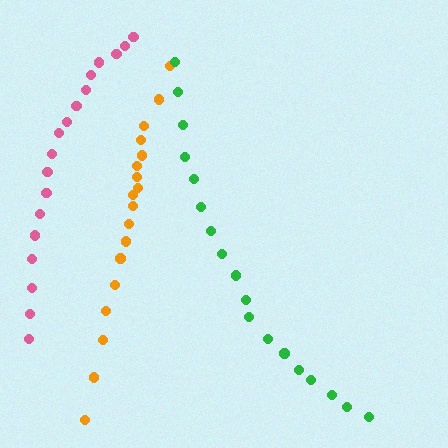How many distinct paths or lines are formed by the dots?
There are 3 distinct paths.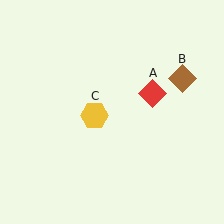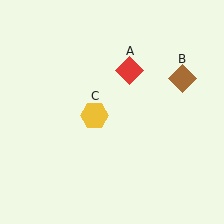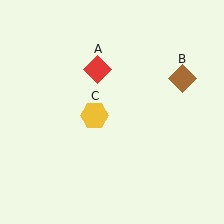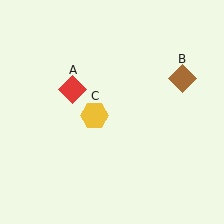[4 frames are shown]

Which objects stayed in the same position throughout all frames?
Brown diamond (object B) and yellow hexagon (object C) remained stationary.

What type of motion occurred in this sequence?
The red diamond (object A) rotated counterclockwise around the center of the scene.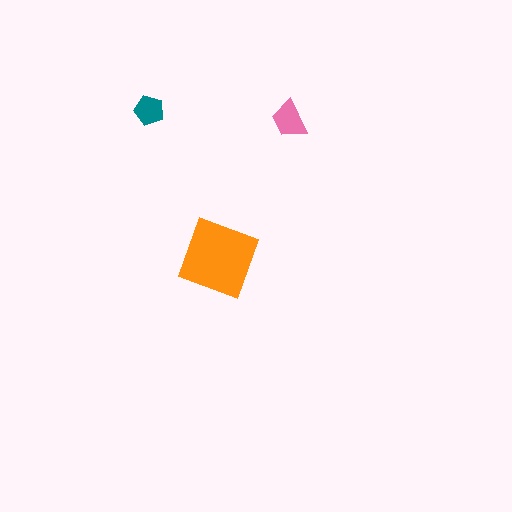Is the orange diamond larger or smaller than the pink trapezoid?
Larger.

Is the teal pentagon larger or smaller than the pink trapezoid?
Smaller.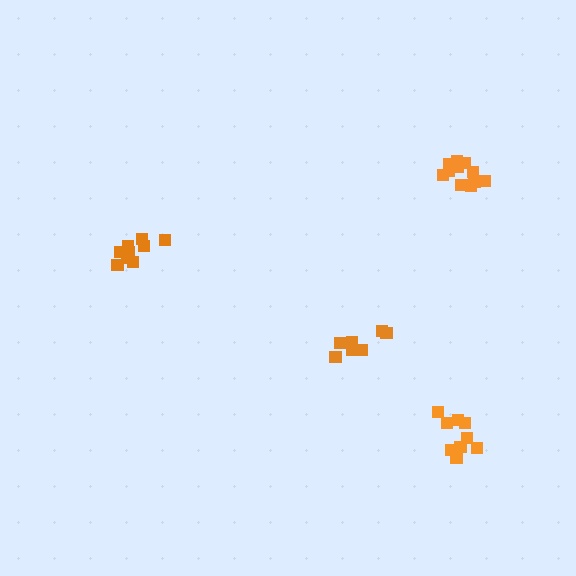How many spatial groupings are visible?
There are 4 spatial groupings.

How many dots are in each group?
Group 1: 7 dots, Group 2: 12 dots, Group 3: 9 dots, Group 4: 9 dots (37 total).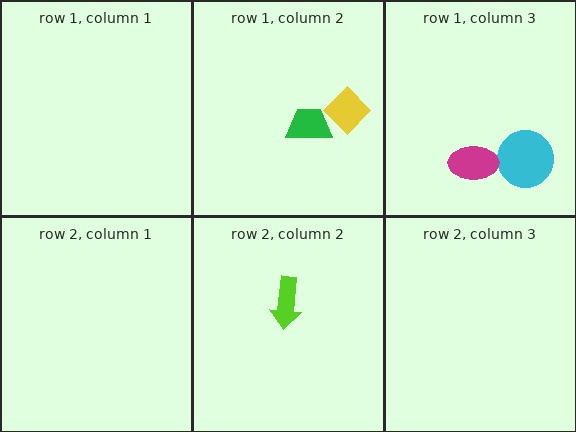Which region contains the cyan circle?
The row 1, column 3 region.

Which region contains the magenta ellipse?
The row 1, column 3 region.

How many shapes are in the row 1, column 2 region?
2.